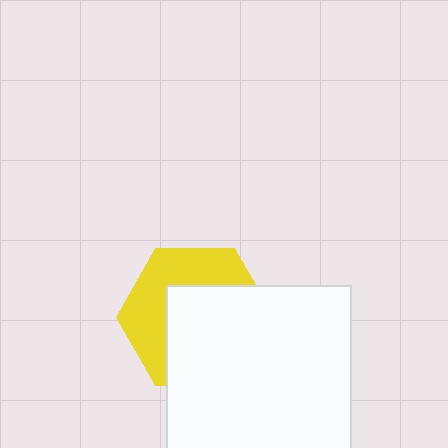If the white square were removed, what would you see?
You would see the complete yellow hexagon.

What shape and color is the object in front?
The object in front is a white square.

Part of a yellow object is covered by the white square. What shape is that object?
It is a hexagon.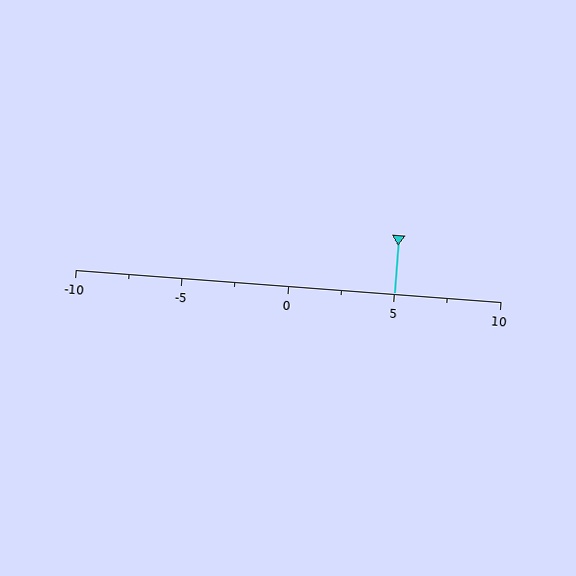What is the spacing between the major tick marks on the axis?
The major ticks are spaced 5 apart.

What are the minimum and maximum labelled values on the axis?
The axis runs from -10 to 10.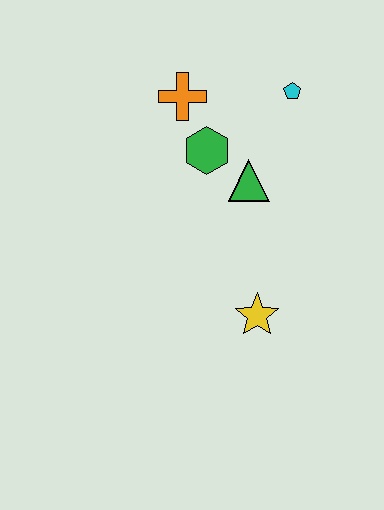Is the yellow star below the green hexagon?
Yes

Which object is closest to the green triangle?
The green hexagon is closest to the green triangle.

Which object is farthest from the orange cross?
The yellow star is farthest from the orange cross.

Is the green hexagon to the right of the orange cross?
Yes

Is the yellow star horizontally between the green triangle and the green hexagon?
No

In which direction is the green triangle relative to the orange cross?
The green triangle is below the orange cross.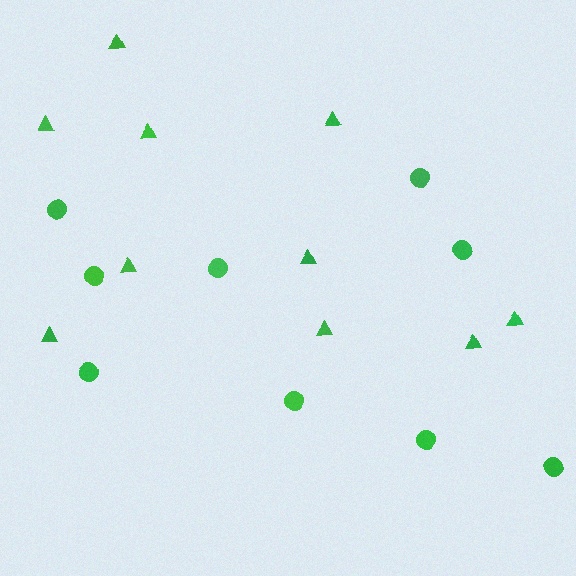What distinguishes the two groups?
There are 2 groups: one group of circles (9) and one group of triangles (10).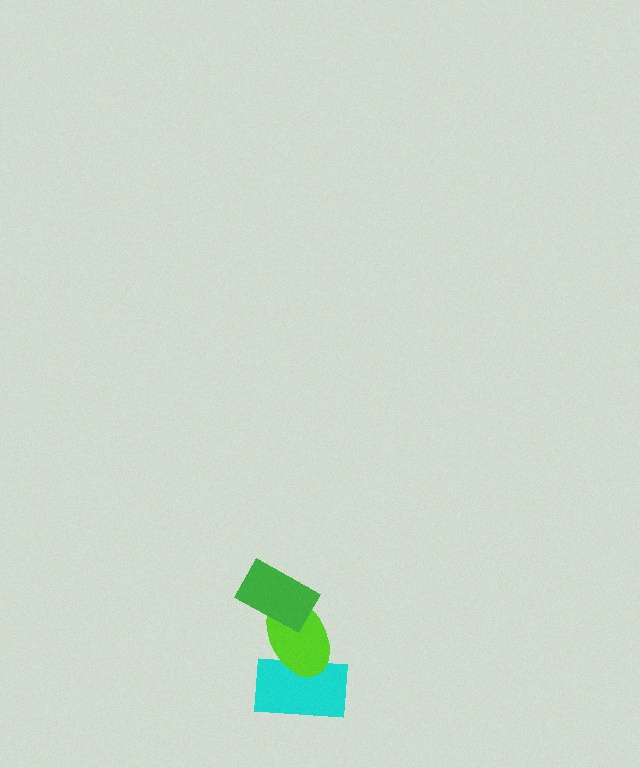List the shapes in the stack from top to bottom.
From top to bottom: the green rectangle, the lime ellipse, the cyan rectangle.